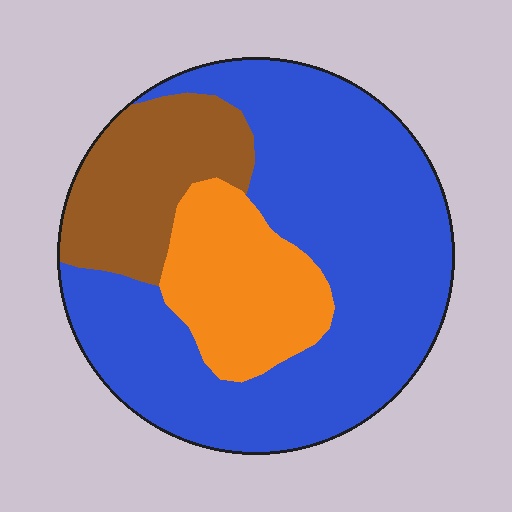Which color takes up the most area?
Blue, at roughly 65%.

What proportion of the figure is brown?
Brown takes up about one fifth (1/5) of the figure.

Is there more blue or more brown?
Blue.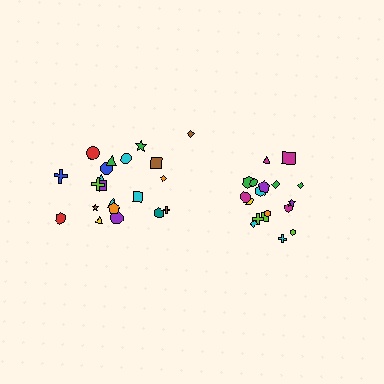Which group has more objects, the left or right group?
The left group.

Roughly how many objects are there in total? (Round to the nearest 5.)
Roughly 40 objects in total.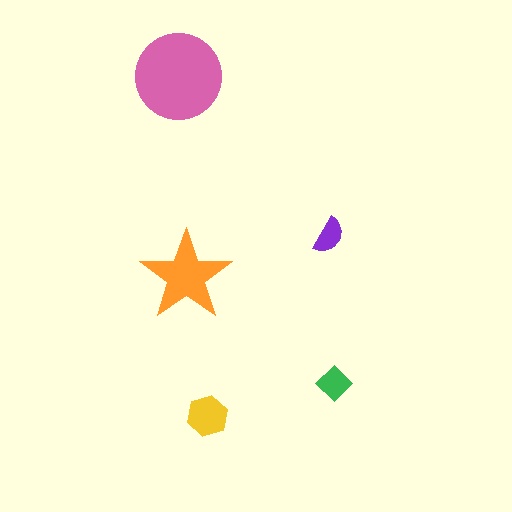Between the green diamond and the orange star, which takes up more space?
The orange star.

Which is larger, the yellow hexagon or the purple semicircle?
The yellow hexagon.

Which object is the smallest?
The purple semicircle.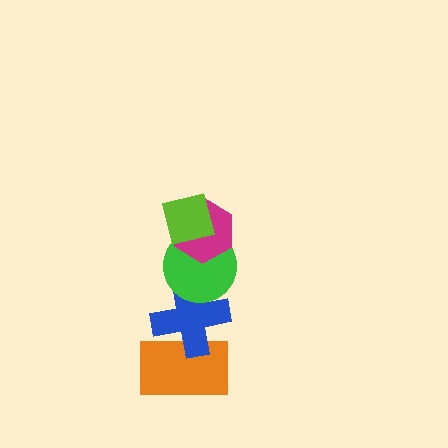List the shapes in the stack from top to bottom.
From top to bottom: the lime square, the magenta hexagon, the green circle, the blue cross, the orange rectangle.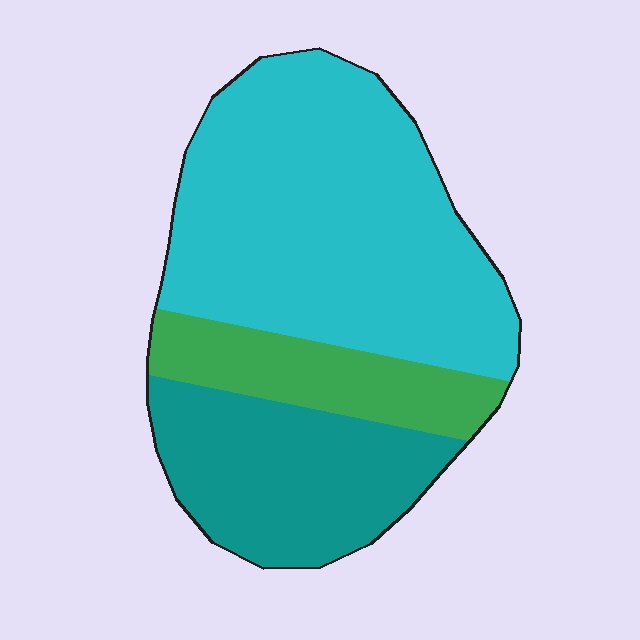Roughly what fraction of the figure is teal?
Teal takes up between a quarter and a half of the figure.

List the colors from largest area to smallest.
From largest to smallest: cyan, teal, green.